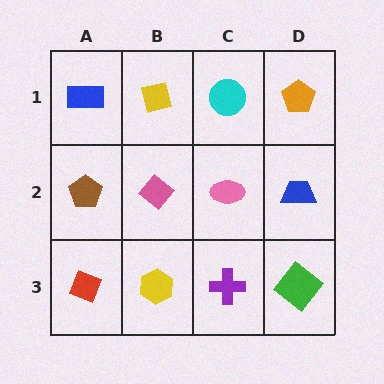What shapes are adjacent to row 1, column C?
A pink ellipse (row 2, column C), a yellow square (row 1, column B), an orange pentagon (row 1, column D).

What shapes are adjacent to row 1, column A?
A brown pentagon (row 2, column A), a yellow square (row 1, column B).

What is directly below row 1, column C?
A pink ellipse.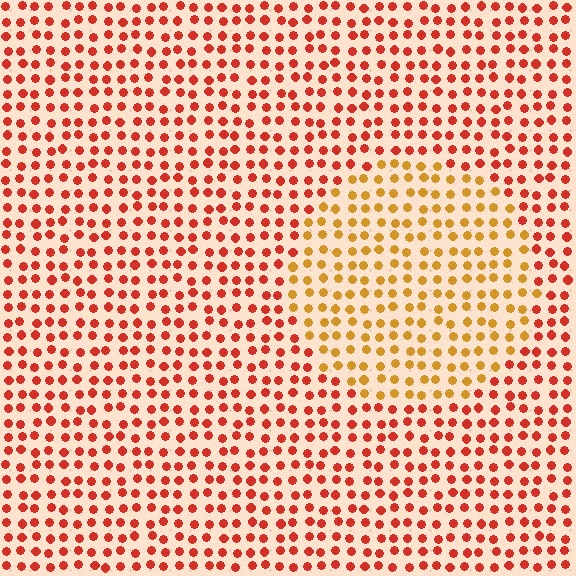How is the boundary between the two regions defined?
The boundary is defined purely by a slight shift in hue (about 36 degrees). Spacing, size, and orientation are identical on both sides.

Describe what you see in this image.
The image is filled with small red elements in a uniform arrangement. A circle-shaped region is visible where the elements are tinted to a slightly different hue, forming a subtle color boundary.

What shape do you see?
I see a circle.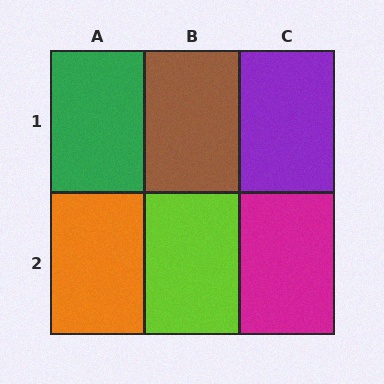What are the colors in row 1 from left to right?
Green, brown, purple.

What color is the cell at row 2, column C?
Magenta.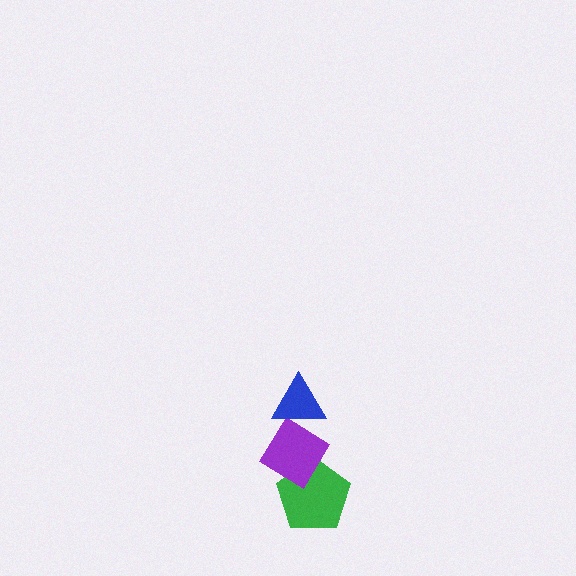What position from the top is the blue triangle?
The blue triangle is 1st from the top.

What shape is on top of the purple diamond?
The blue triangle is on top of the purple diamond.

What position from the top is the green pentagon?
The green pentagon is 3rd from the top.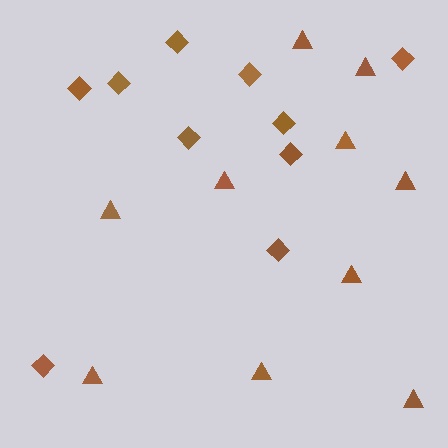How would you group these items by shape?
There are 2 groups: one group of triangles (10) and one group of diamonds (10).